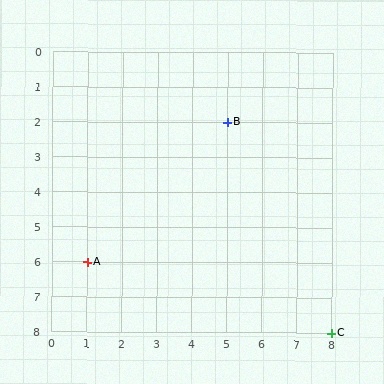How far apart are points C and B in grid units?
Points C and B are 3 columns and 6 rows apart (about 6.7 grid units diagonally).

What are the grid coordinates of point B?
Point B is at grid coordinates (5, 2).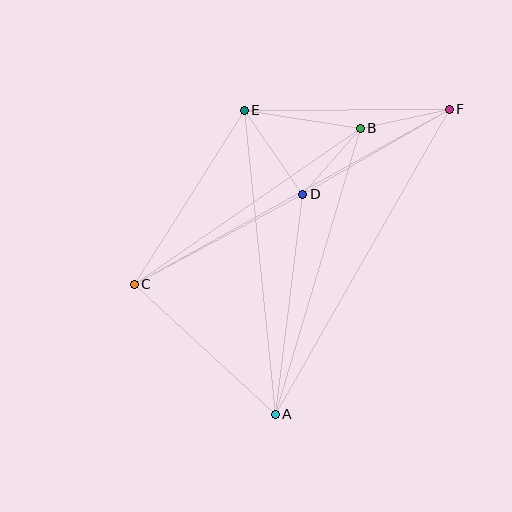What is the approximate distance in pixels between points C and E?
The distance between C and E is approximately 206 pixels.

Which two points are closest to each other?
Points B and D are closest to each other.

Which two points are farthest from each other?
Points C and F are farthest from each other.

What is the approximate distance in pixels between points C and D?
The distance between C and D is approximately 191 pixels.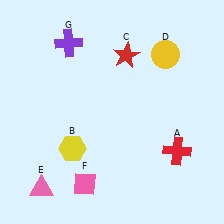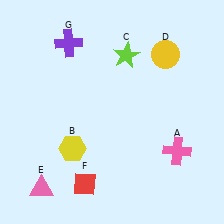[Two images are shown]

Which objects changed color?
A changed from red to pink. C changed from red to lime. F changed from pink to red.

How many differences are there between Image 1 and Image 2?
There are 3 differences between the two images.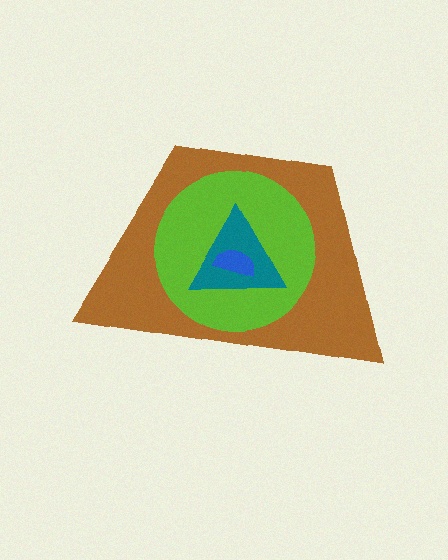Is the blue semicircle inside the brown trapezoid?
Yes.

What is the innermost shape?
The blue semicircle.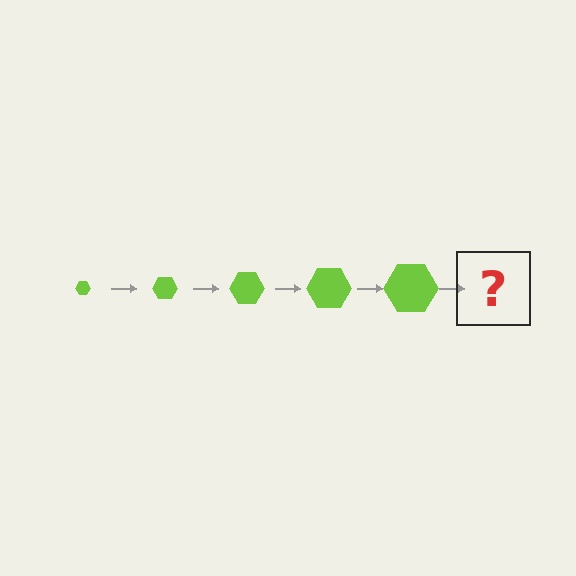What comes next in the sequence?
The next element should be a lime hexagon, larger than the previous one.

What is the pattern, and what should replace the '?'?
The pattern is that the hexagon gets progressively larger each step. The '?' should be a lime hexagon, larger than the previous one.